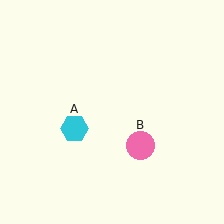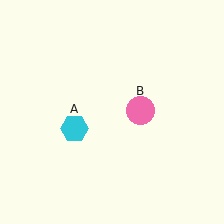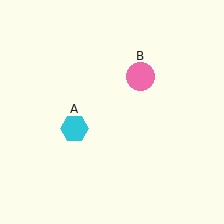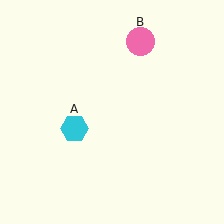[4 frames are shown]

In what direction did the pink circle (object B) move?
The pink circle (object B) moved up.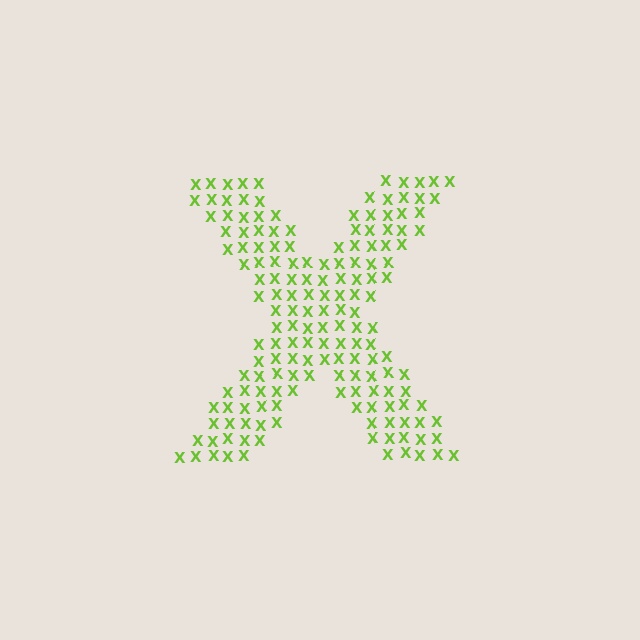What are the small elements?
The small elements are letter X's.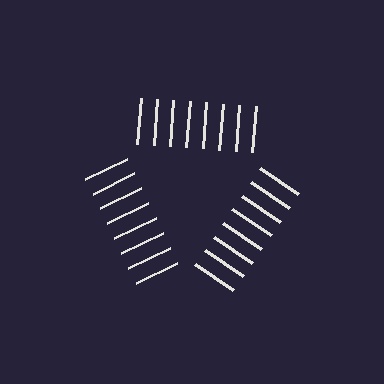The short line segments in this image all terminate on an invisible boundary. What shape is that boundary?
An illusory triangle — the line segments terminate on its edges but no continuous stroke is drawn.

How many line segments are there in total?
24 — 8 along each of the 3 edges.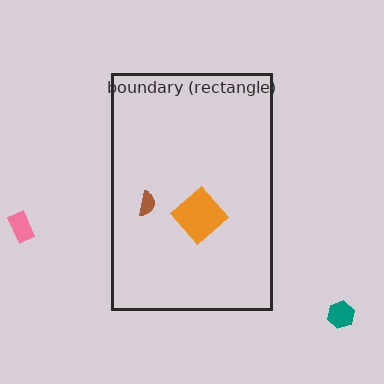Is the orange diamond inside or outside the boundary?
Inside.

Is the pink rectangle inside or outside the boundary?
Outside.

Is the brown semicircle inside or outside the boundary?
Inside.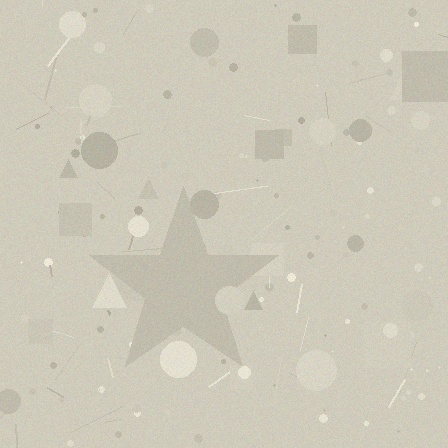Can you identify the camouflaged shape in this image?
The camouflaged shape is a star.